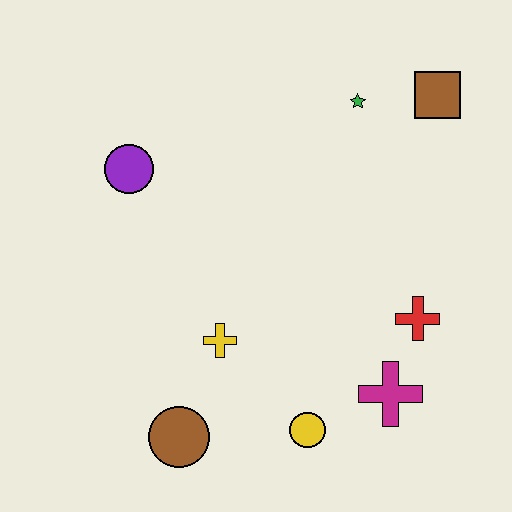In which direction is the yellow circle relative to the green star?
The yellow circle is below the green star.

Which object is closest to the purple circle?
The yellow cross is closest to the purple circle.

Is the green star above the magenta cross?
Yes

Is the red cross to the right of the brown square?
No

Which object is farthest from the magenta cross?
The purple circle is farthest from the magenta cross.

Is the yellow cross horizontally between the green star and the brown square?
No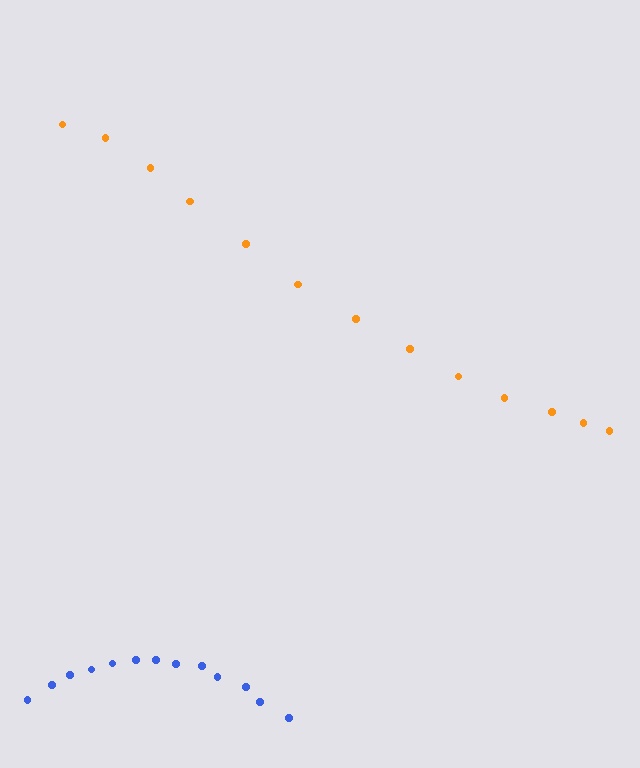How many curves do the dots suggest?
There are 2 distinct paths.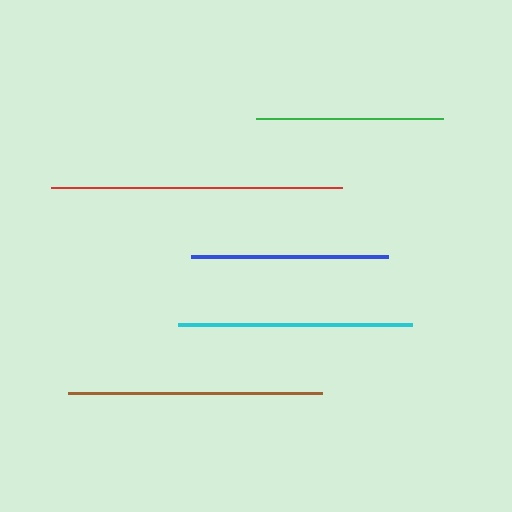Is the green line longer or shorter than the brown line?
The brown line is longer than the green line.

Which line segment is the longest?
The red line is the longest at approximately 291 pixels.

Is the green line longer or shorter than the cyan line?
The cyan line is longer than the green line.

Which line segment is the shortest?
The green line is the shortest at approximately 186 pixels.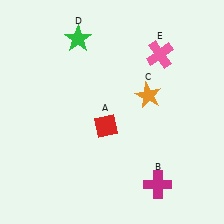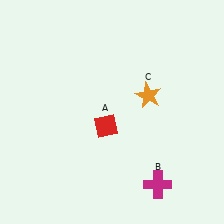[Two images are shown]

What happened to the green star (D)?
The green star (D) was removed in Image 2. It was in the top-left area of Image 1.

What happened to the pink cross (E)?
The pink cross (E) was removed in Image 2. It was in the top-right area of Image 1.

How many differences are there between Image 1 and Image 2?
There are 2 differences between the two images.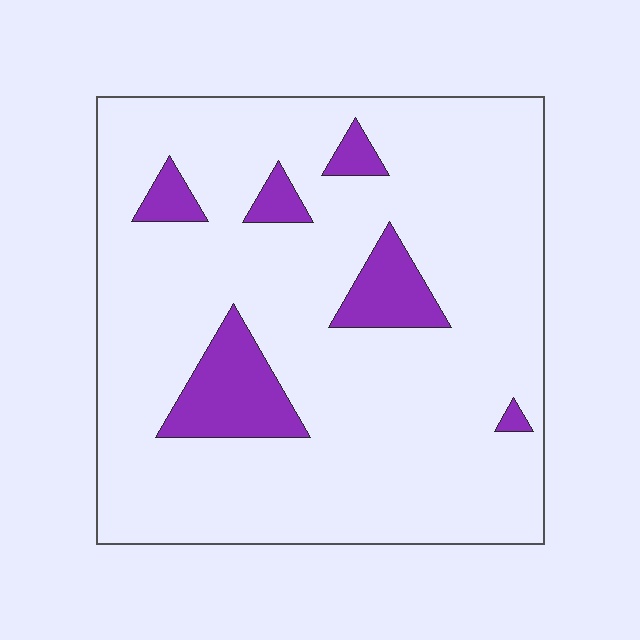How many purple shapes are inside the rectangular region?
6.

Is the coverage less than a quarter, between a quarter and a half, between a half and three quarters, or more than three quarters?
Less than a quarter.